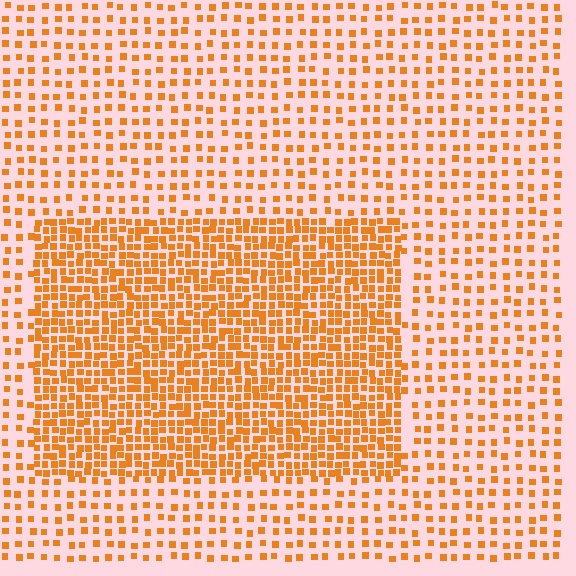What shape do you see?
I see a rectangle.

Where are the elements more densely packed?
The elements are more densely packed inside the rectangle boundary.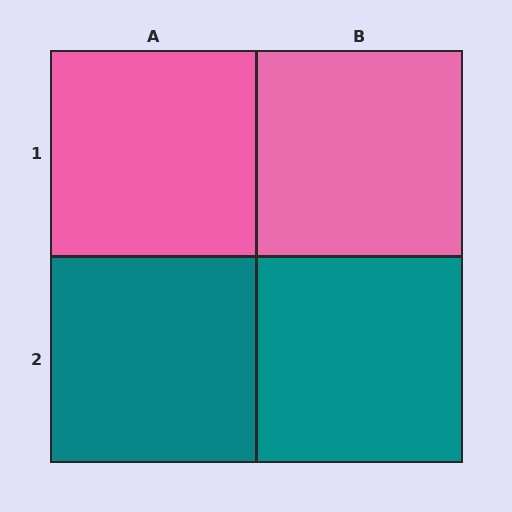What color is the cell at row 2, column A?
Teal.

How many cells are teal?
2 cells are teal.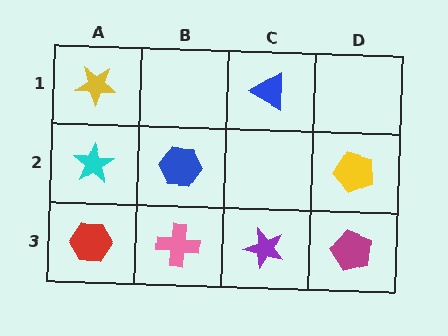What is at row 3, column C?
A purple star.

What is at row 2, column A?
A cyan star.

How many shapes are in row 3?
4 shapes.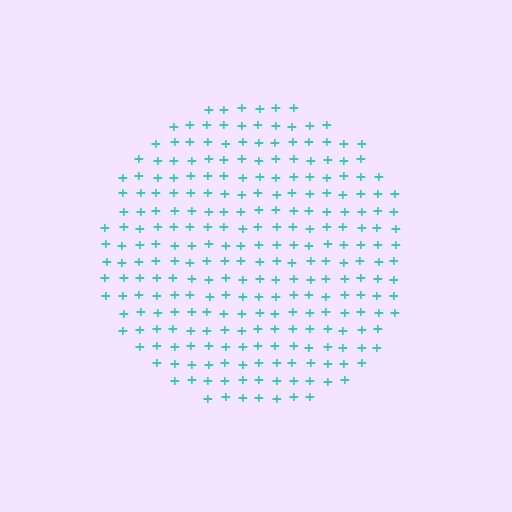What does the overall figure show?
The overall figure shows a circle.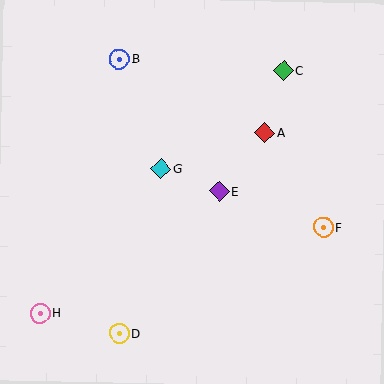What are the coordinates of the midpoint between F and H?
The midpoint between F and H is at (182, 270).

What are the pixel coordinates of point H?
Point H is at (40, 313).